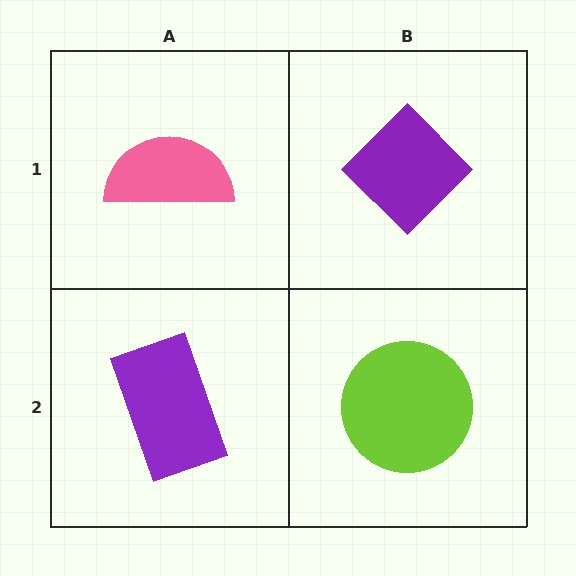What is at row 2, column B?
A lime circle.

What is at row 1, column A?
A pink semicircle.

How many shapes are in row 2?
2 shapes.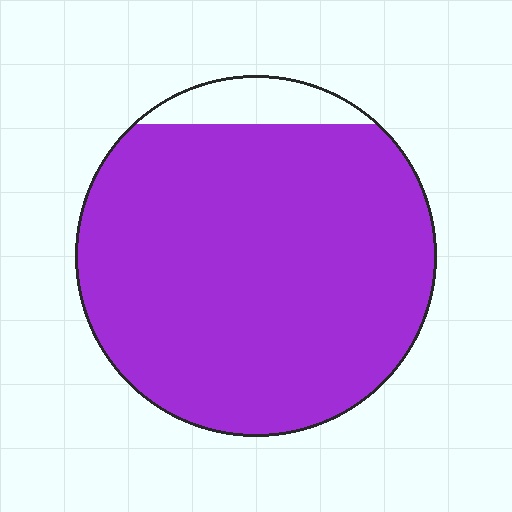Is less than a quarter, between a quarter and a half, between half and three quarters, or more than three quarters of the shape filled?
More than three quarters.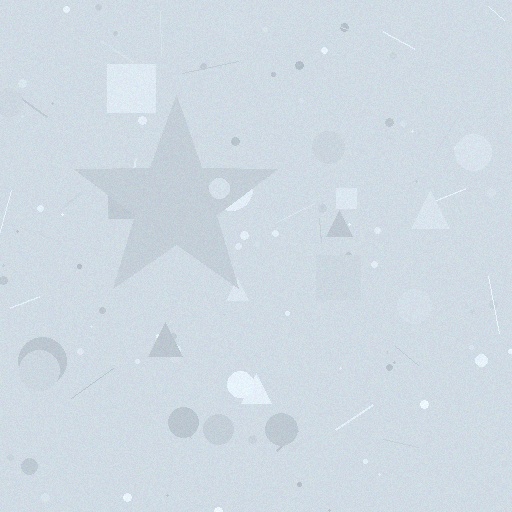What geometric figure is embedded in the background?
A star is embedded in the background.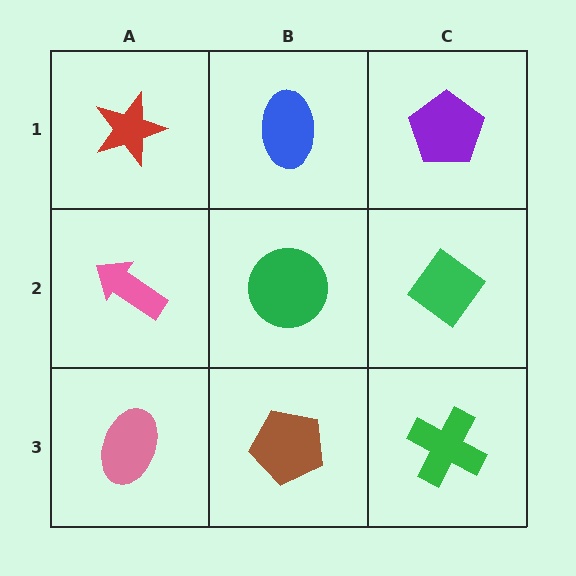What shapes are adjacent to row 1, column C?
A green diamond (row 2, column C), a blue ellipse (row 1, column B).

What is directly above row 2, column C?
A purple pentagon.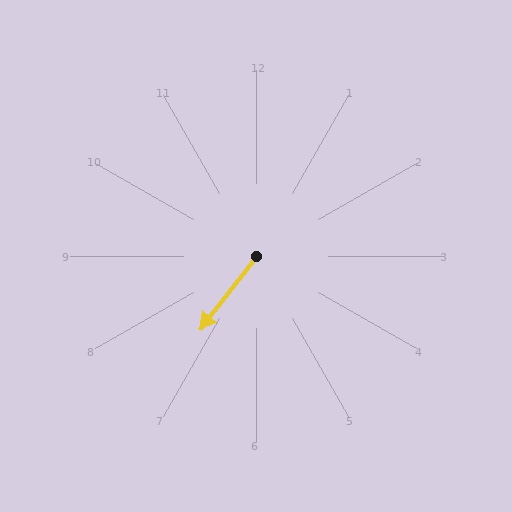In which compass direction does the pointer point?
Southwest.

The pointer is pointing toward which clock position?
Roughly 7 o'clock.